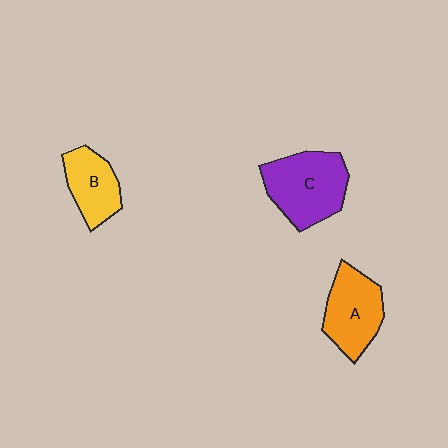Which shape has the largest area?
Shape C (purple).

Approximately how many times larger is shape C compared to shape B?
Approximately 1.6 times.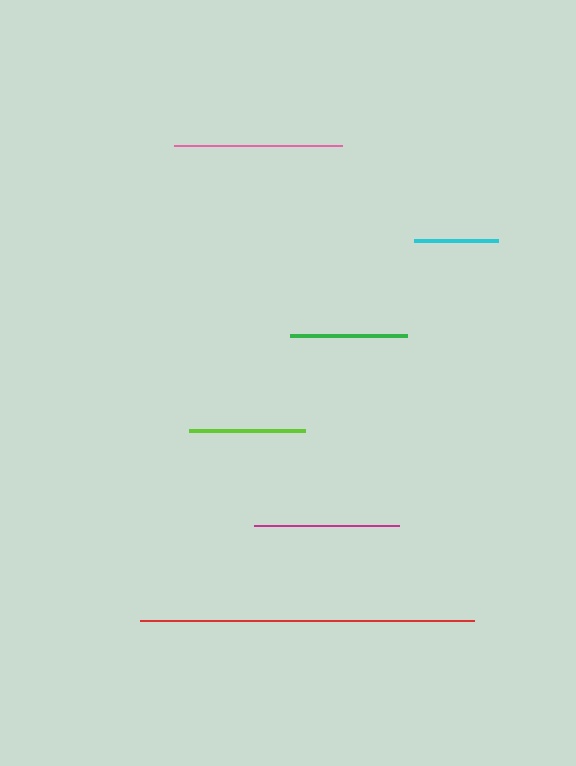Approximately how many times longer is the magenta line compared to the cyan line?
The magenta line is approximately 1.7 times the length of the cyan line.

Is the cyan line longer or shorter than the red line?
The red line is longer than the cyan line.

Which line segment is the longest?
The red line is the longest at approximately 334 pixels.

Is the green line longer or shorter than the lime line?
The green line is longer than the lime line.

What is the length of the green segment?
The green segment is approximately 117 pixels long.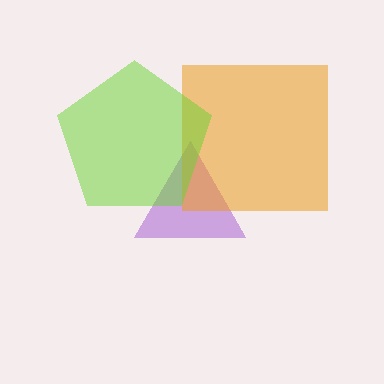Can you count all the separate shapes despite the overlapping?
Yes, there are 3 separate shapes.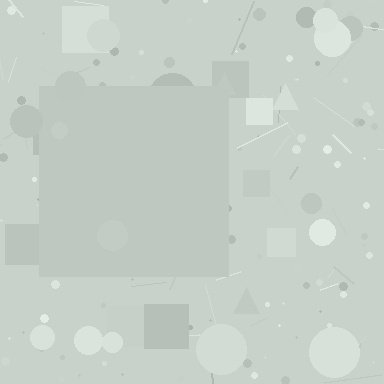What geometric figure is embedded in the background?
A square is embedded in the background.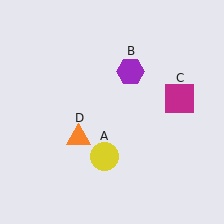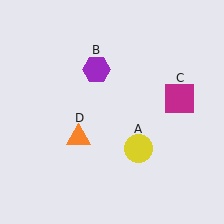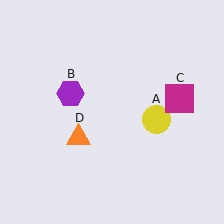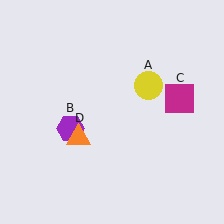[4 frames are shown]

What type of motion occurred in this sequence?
The yellow circle (object A), purple hexagon (object B) rotated counterclockwise around the center of the scene.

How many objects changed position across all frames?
2 objects changed position: yellow circle (object A), purple hexagon (object B).